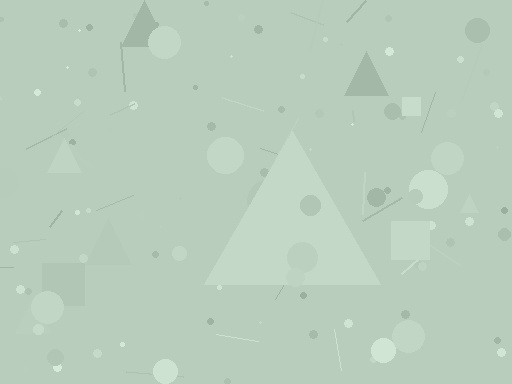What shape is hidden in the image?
A triangle is hidden in the image.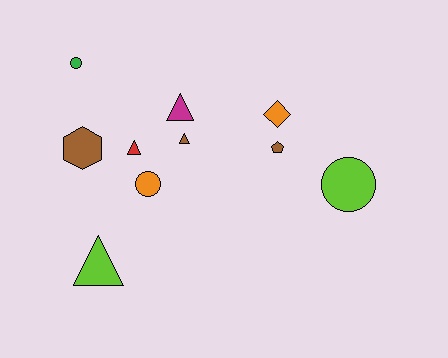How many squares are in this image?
There are no squares.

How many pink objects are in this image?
There are no pink objects.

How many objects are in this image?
There are 10 objects.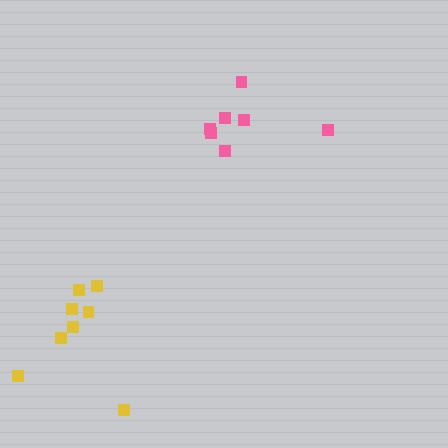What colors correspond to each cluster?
The clusters are colored: pink, yellow.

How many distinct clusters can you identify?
There are 2 distinct clusters.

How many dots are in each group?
Group 1: 7 dots, Group 2: 8 dots (15 total).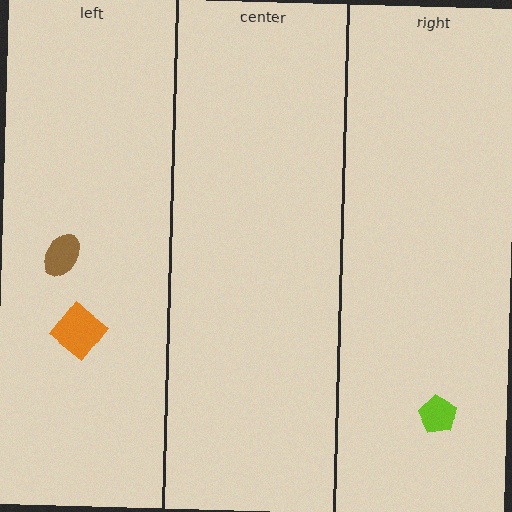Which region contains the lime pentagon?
The right region.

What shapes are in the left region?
The brown ellipse, the orange diamond.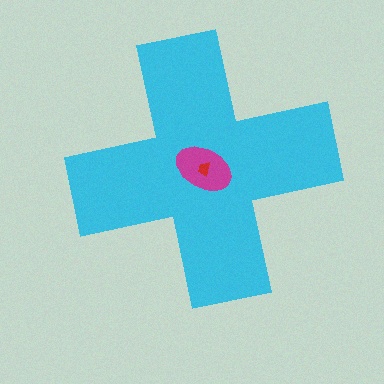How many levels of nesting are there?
3.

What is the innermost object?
The red trapezoid.